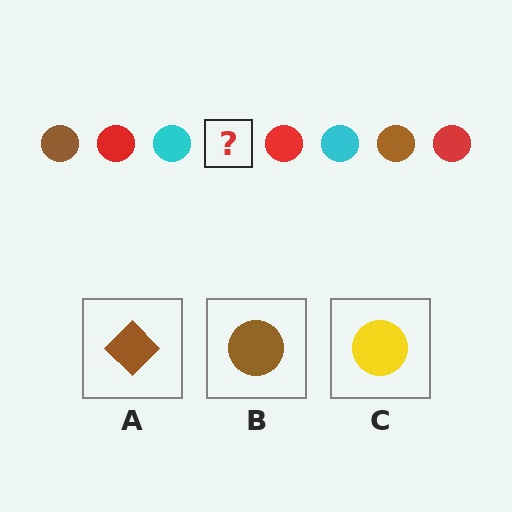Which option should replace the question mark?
Option B.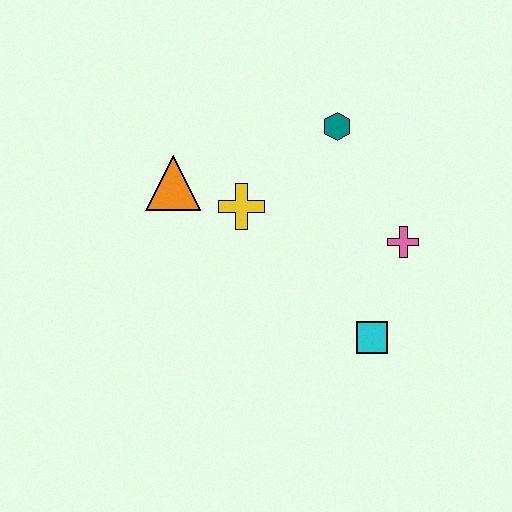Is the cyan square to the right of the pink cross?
No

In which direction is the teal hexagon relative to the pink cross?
The teal hexagon is above the pink cross.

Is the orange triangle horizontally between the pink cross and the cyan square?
No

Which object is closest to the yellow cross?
The orange triangle is closest to the yellow cross.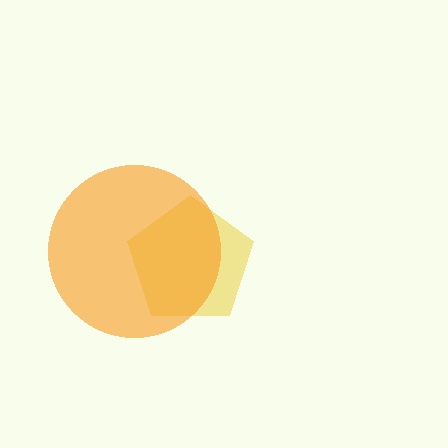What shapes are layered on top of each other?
The layered shapes are: a yellow pentagon, an orange circle.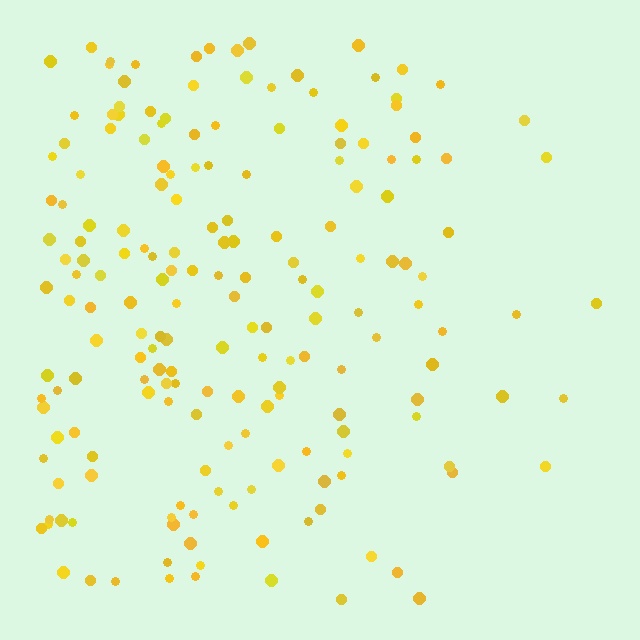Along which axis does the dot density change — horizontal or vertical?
Horizontal.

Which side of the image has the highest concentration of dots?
The left.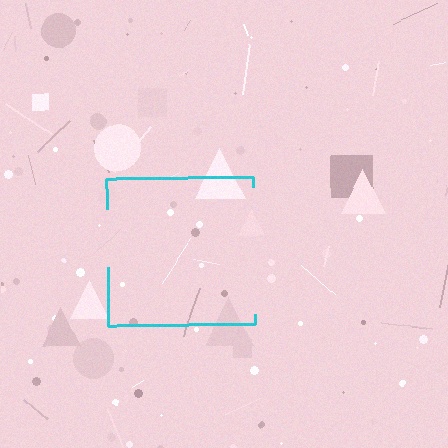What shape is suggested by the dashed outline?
The dashed outline suggests a square.